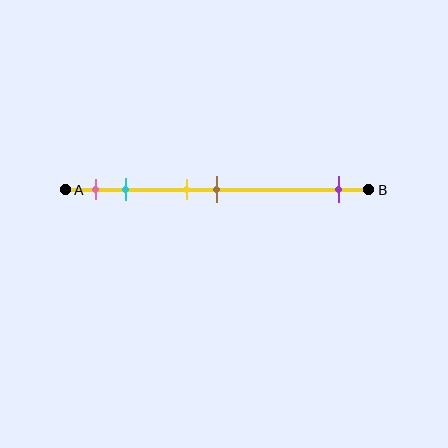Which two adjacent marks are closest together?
The yellow and brown marks are the closest adjacent pair.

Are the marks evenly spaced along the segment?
No, the marks are not evenly spaced.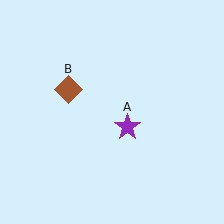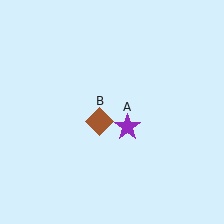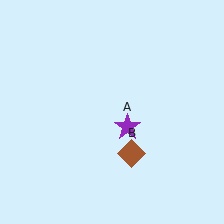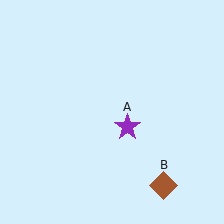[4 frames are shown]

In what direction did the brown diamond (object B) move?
The brown diamond (object B) moved down and to the right.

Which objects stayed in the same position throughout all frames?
Purple star (object A) remained stationary.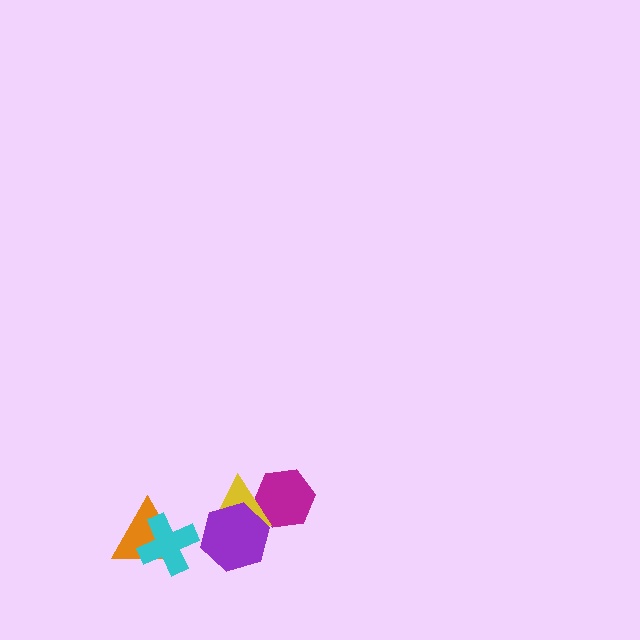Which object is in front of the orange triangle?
The cyan cross is in front of the orange triangle.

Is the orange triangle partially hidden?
Yes, it is partially covered by another shape.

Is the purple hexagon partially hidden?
No, no other shape covers it.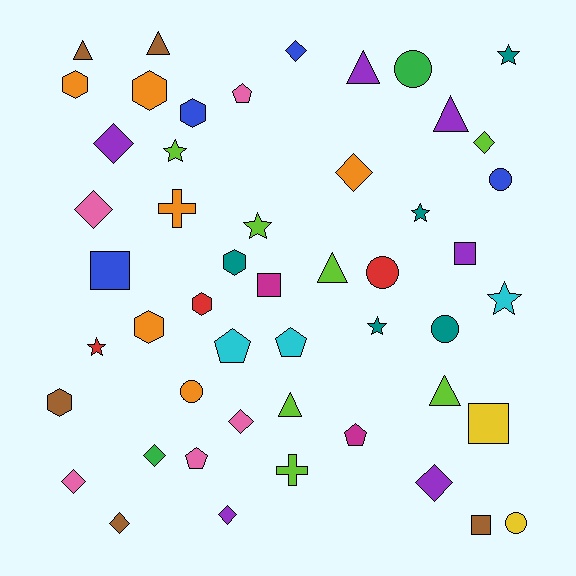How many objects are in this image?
There are 50 objects.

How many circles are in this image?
There are 6 circles.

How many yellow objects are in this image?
There are 2 yellow objects.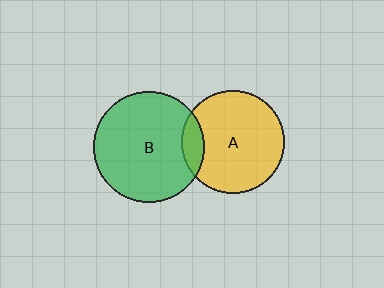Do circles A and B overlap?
Yes.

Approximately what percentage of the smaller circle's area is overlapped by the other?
Approximately 10%.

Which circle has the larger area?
Circle B (green).